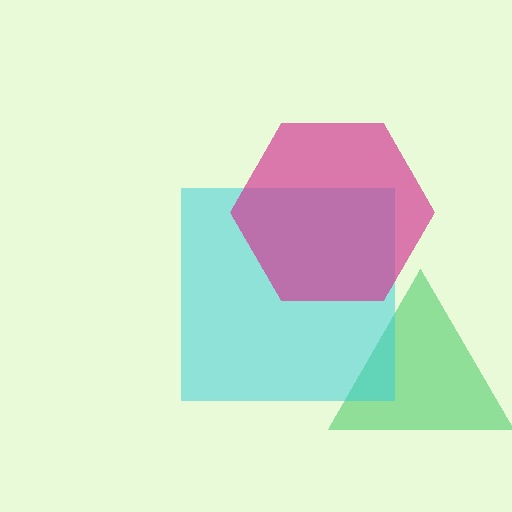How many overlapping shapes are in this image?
There are 3 overlapping shapes in the image.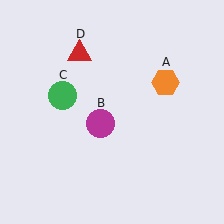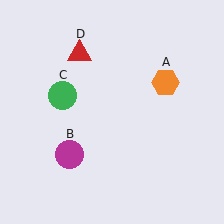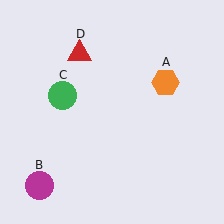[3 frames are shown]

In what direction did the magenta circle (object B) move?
The magenta circle (object B) moved down and to the left.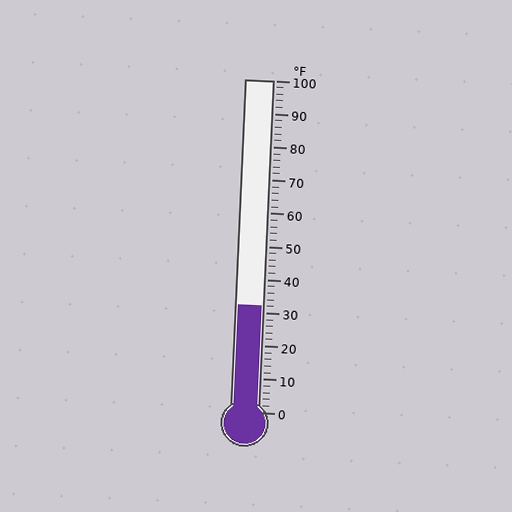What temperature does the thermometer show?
The thermometer shows approximately 32°F.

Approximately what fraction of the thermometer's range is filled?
The thermometer is filled to approximately 30% of its range.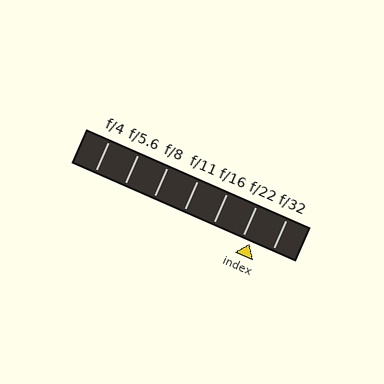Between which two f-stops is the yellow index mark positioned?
The index mark is between f/22 and f/32.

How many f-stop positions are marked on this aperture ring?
There are 7 f-stop positions marked.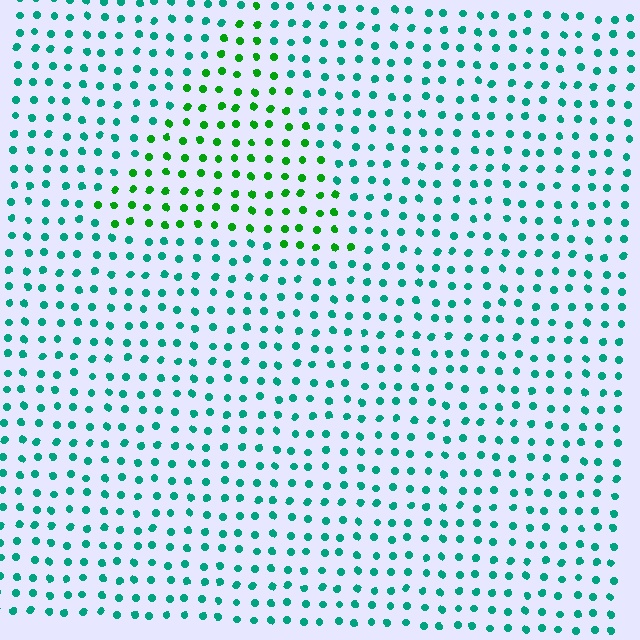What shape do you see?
I see a triangle.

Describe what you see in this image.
The image is filled with small teal elements in a uniform arrangement. A triangle-shaped region is visible where the elements are tinted to a slightly different hue, forming a subtle color boundary.